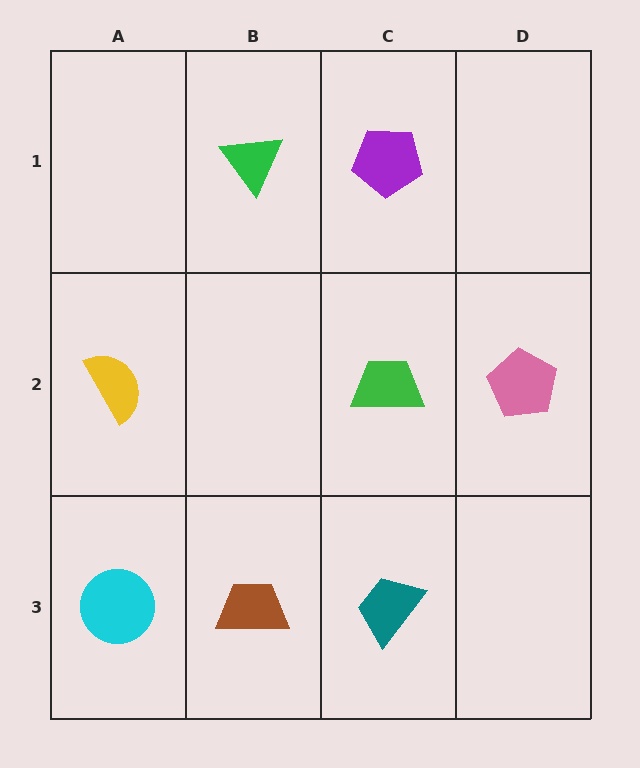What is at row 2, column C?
A green trapezoid.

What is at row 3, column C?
A teal trapezoid.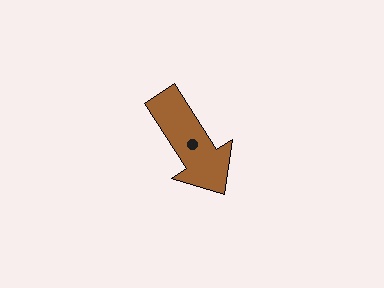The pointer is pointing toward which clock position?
Roughly 5 o'clock.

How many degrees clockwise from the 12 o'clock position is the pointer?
Approximately 147 degrees.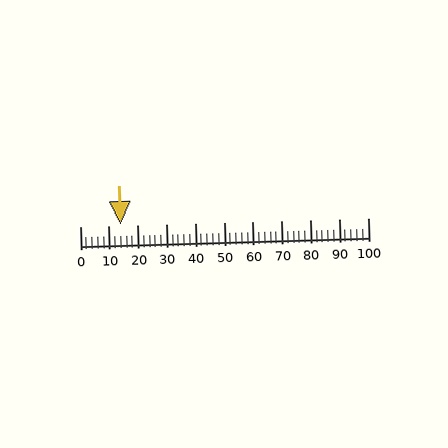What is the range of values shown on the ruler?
The ruler shows values from 0 to 100.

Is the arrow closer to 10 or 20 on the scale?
The arrow is closer to 10.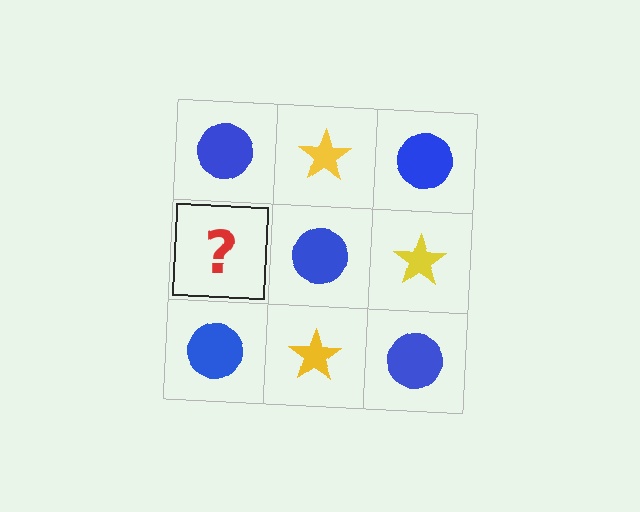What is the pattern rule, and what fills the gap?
The rule is that it alternates blue circle and yellow star in a checkerboard pattern. The gap should be filled with a yellow star.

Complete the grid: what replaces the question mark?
The question mark should be replaced with a yellow star.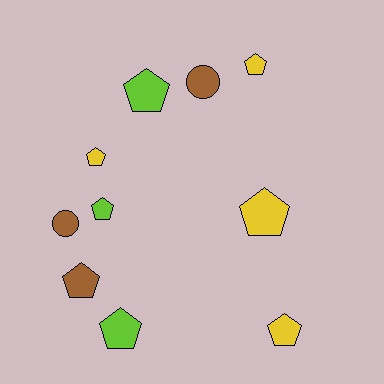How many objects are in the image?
There are 10 objects.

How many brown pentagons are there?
There is 1 brown pentagon.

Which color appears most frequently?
Yellow, with 4 objects.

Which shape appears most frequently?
Pentagon, with 8 objects.